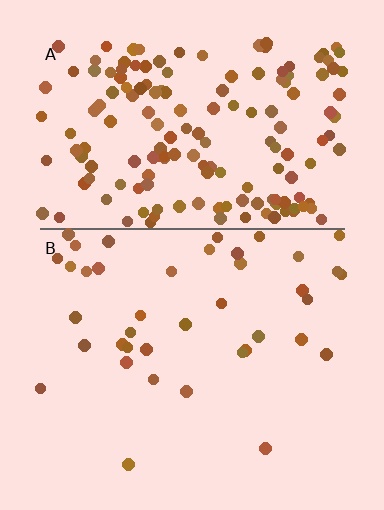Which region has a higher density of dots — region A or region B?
A (the top).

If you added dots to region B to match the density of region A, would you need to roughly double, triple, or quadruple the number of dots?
Approximately quadruple.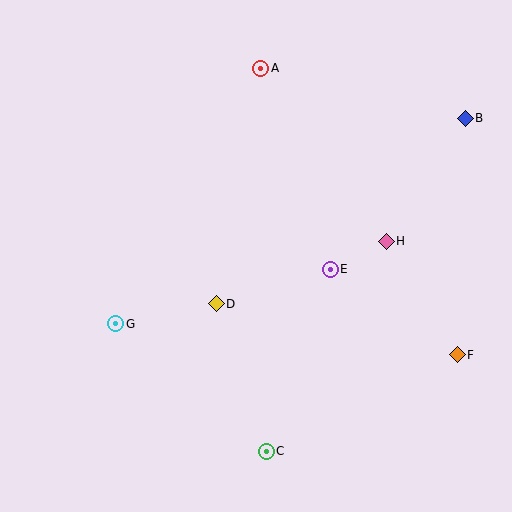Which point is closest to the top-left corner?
Point A is closest to the top-left corner.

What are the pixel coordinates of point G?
Point G is at (116, 324).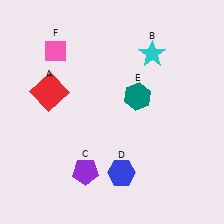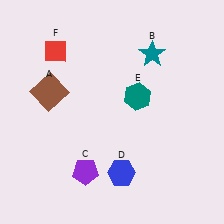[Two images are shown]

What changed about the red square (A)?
In Image 1, A is red. In Image 2, it changed to brown.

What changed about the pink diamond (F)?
In Image 1, F is pink. In Image 2, it changed to red.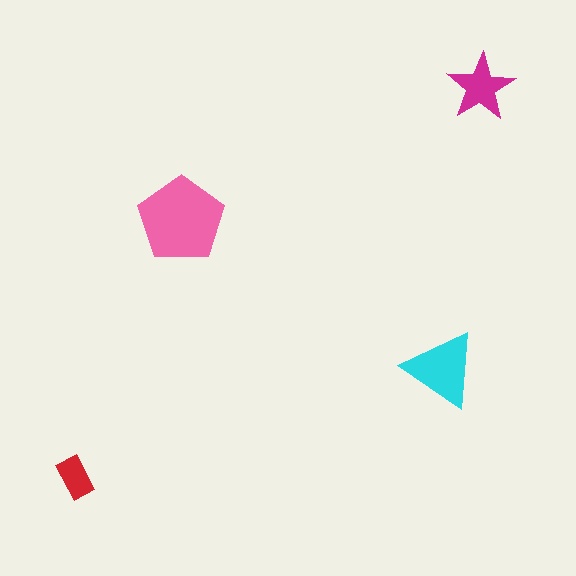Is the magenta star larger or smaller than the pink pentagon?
Smaller.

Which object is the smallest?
The red rectangle.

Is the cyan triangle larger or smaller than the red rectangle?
Larger.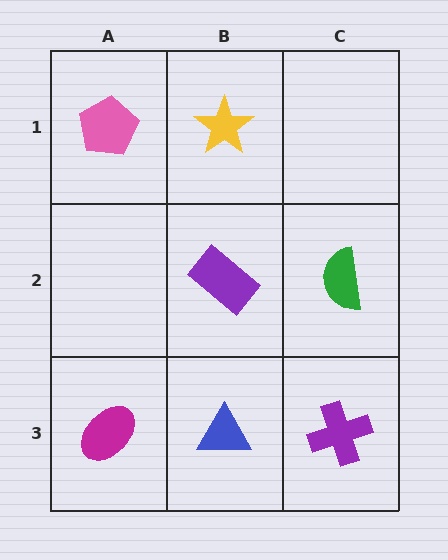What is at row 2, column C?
A green semicircle.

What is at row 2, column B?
A purple rectangle.